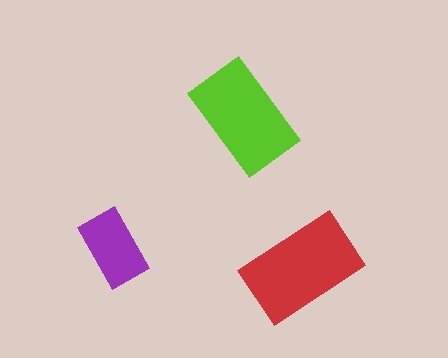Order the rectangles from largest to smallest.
the red one, the lime one, the purple one.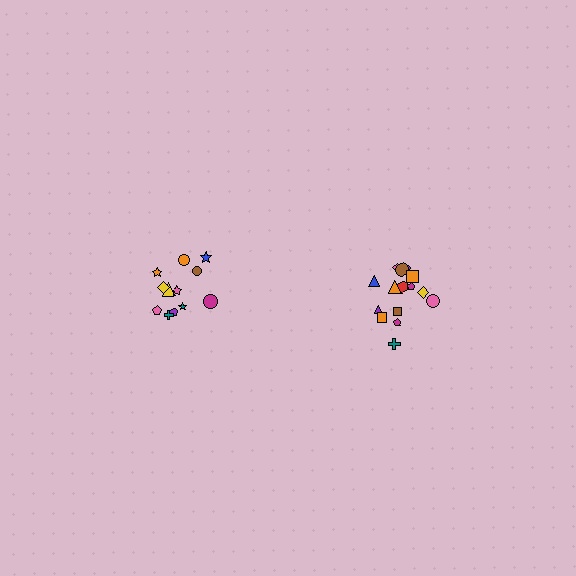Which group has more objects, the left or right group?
The right group.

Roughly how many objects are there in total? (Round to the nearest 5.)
Roughly 25 objects in total.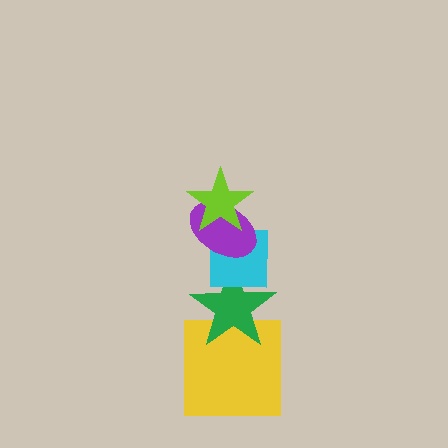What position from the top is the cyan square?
The cyan square is 3rd from the top.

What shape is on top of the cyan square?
The purple ellipse is on top of the cyan square.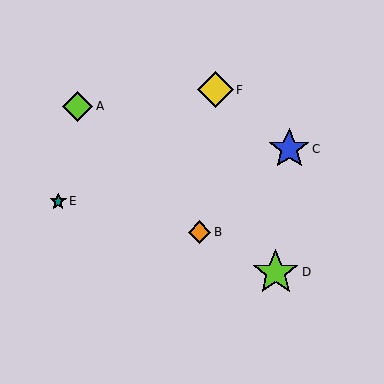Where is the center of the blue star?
The center of the blue star is at (289, 149).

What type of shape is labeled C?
Shape C is a blue star.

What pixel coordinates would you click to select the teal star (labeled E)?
Click at (58, 201) to select the teal star E.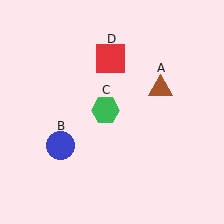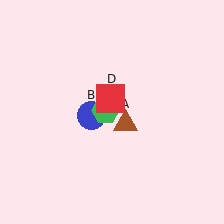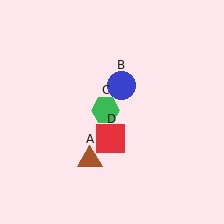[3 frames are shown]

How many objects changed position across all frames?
3 objects changed position: brown triangle (object A), blue circle (object B), red square (object D).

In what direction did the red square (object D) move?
The red square (object D) moved down.